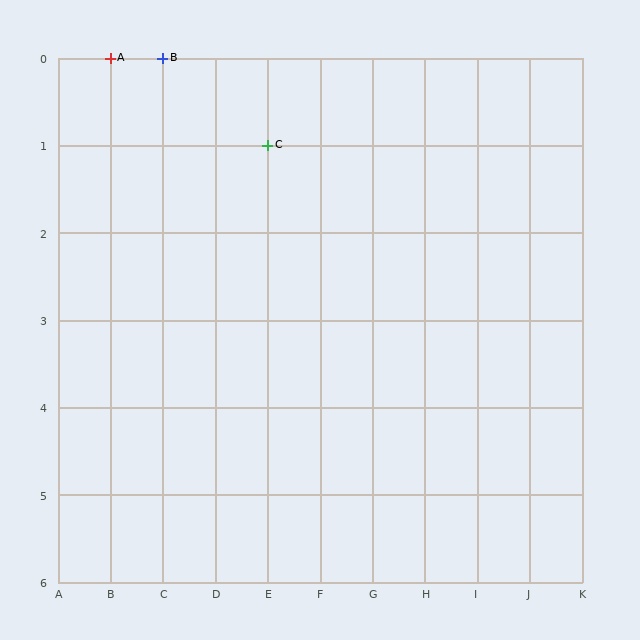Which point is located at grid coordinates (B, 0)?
Point A is at (B, 0).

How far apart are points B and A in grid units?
Points B and A are 1 column apart.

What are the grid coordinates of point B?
Point B is at grid coordinates (C, 0).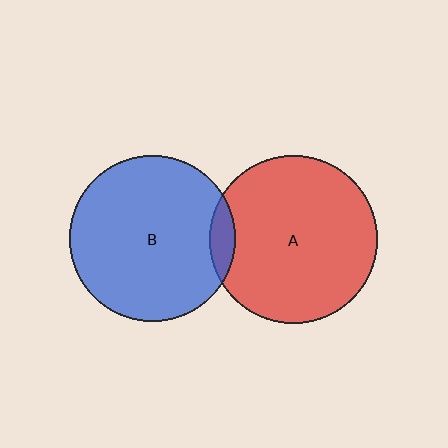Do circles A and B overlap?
Yes.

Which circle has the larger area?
Circle A (red).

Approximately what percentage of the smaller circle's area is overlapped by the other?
Approximately 5%.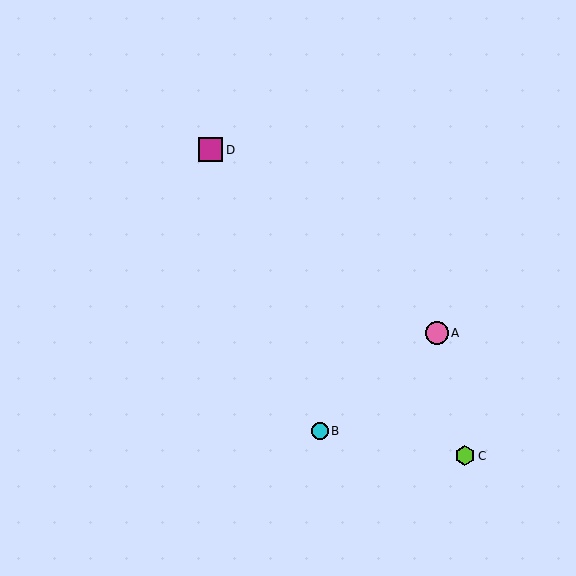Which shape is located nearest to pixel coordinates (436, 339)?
The pink circle (labeled A) at (437, 333) is nearest to that location.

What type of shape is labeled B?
Shape B is a cyan circle.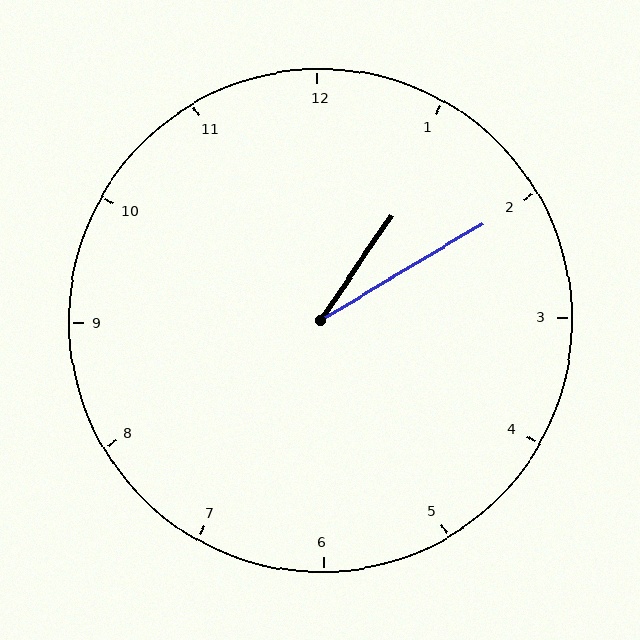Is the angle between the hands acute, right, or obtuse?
It is acute.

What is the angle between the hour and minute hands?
Approximately 25 degrees.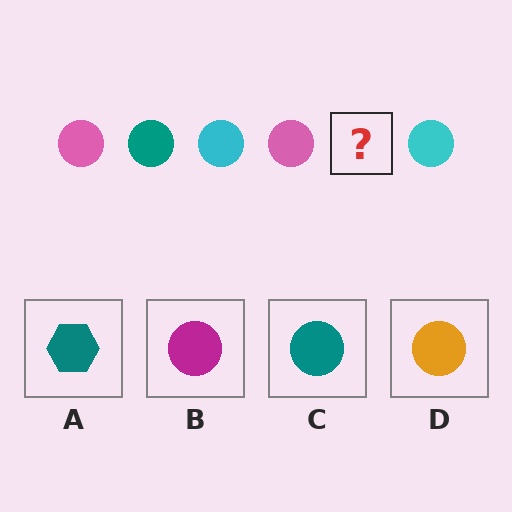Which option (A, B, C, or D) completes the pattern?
C.